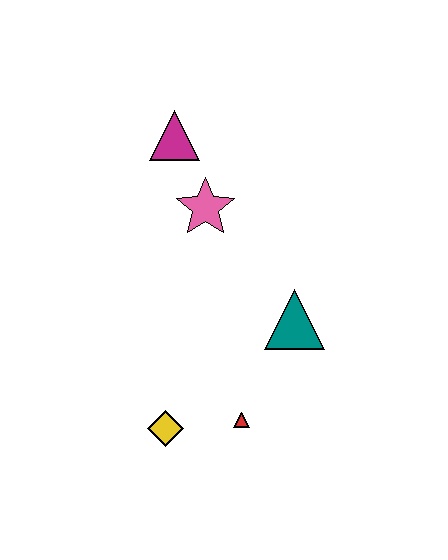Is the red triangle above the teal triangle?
No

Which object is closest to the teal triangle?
The red triangle is closest to the teal triangle.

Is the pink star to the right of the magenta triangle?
Yes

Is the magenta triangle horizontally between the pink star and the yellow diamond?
Yes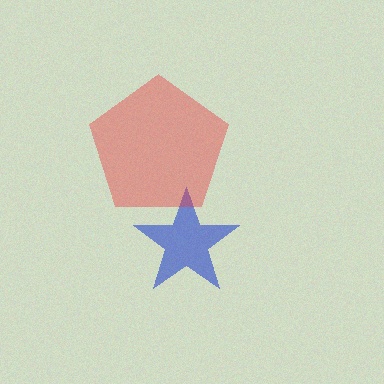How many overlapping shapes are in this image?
There are 2 overlapping shapes in the image.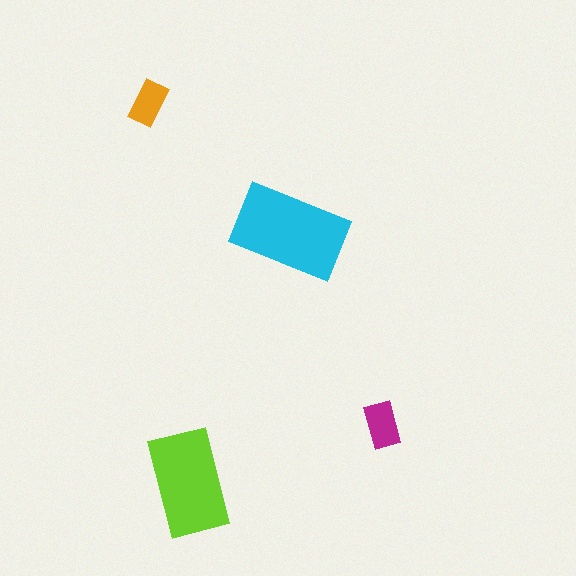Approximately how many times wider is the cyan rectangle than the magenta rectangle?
About 2.5 times wider.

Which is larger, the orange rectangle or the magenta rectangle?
The magenta one.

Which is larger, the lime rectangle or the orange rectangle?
The lime one.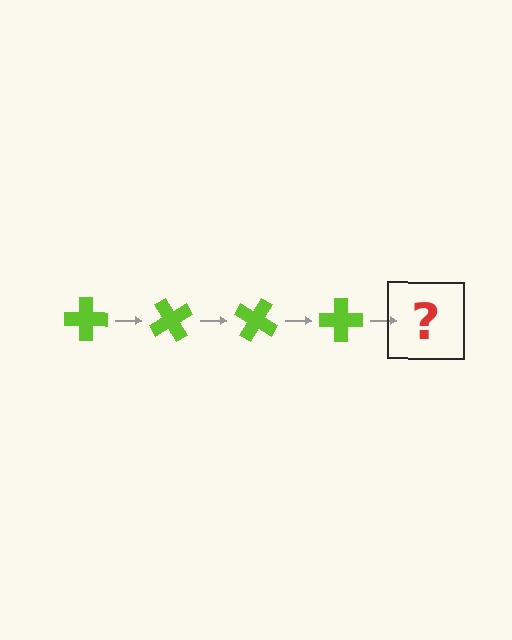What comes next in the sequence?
The next element should be a lime cross rotated 240 degrees.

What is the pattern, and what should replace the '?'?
The pattern is that the cross rotates 60 degrees each step. The '?' should be a lime cross rotated 240 degrees.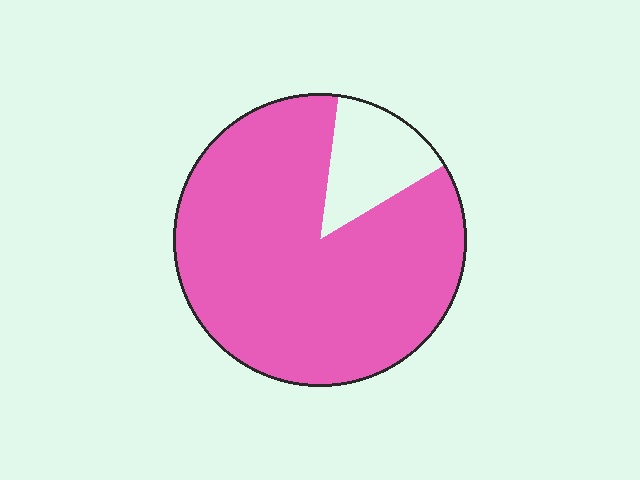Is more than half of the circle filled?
Yes.